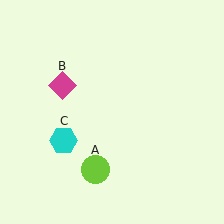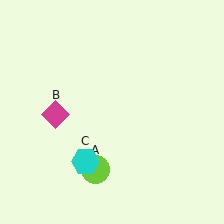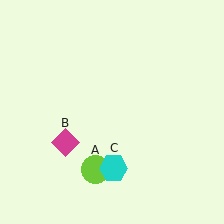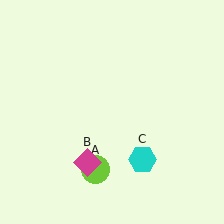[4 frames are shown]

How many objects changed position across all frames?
2 objects changed position: magenta diamond (object B), cyan hexagon (object C).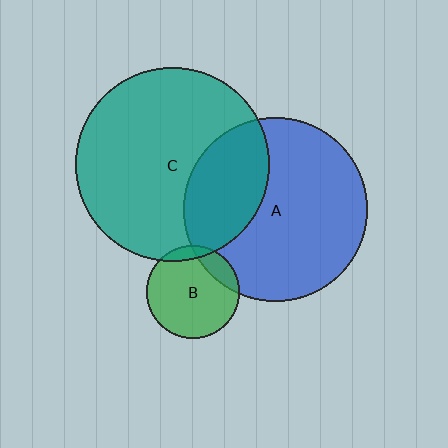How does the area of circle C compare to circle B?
Approximately 4.3 times.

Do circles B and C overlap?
Yes.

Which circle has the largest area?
Circle C (teal).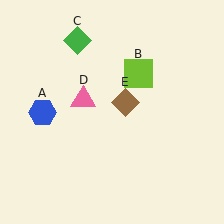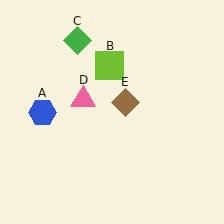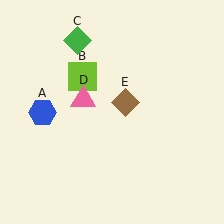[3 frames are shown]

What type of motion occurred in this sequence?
The lime square (object B) rotated counterclockwise around the center of the scene.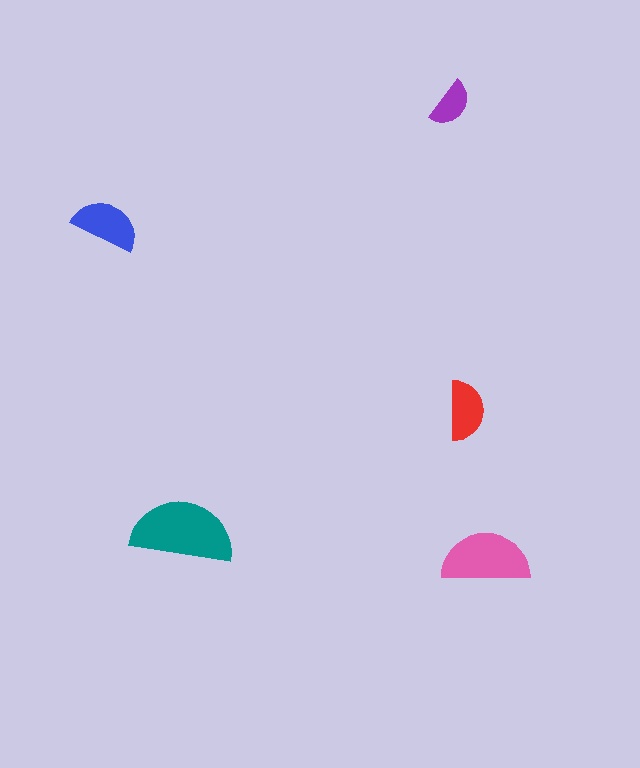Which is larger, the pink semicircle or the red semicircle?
The pink one.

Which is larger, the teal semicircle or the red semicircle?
The teal one.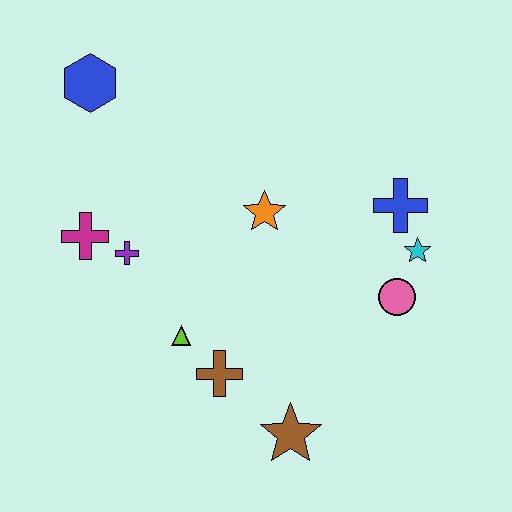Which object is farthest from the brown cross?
The blue hexagon is farthest from the brown cross.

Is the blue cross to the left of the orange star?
No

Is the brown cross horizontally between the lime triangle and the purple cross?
No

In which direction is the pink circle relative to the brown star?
The pink circle is above the brown star.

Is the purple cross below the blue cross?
Yes